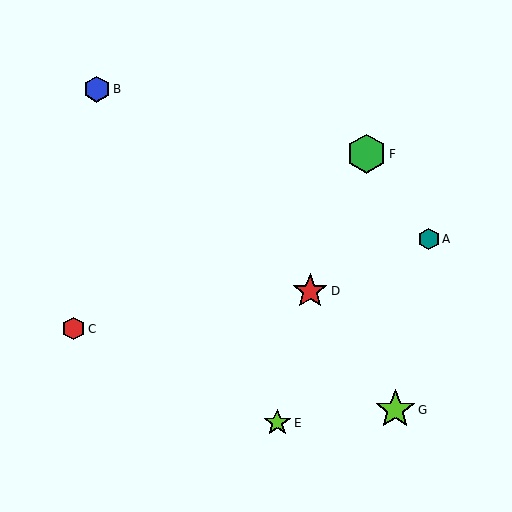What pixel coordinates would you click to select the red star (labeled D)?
Click at (310, 291) to select the red star D.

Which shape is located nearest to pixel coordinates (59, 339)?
The red hexagon (labeled C) at (73, 329) is nearest to that location.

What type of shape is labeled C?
Shape C is a red hexagon.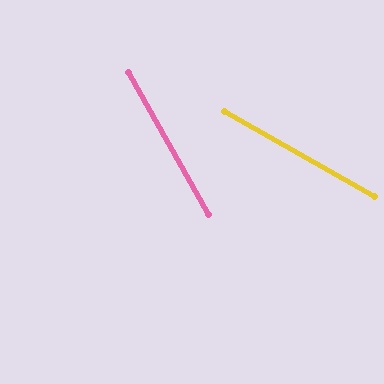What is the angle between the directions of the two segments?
Approximately 31 degrees.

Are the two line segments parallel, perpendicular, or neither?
Neither parallel nor perpendicular — they differ by about 31°.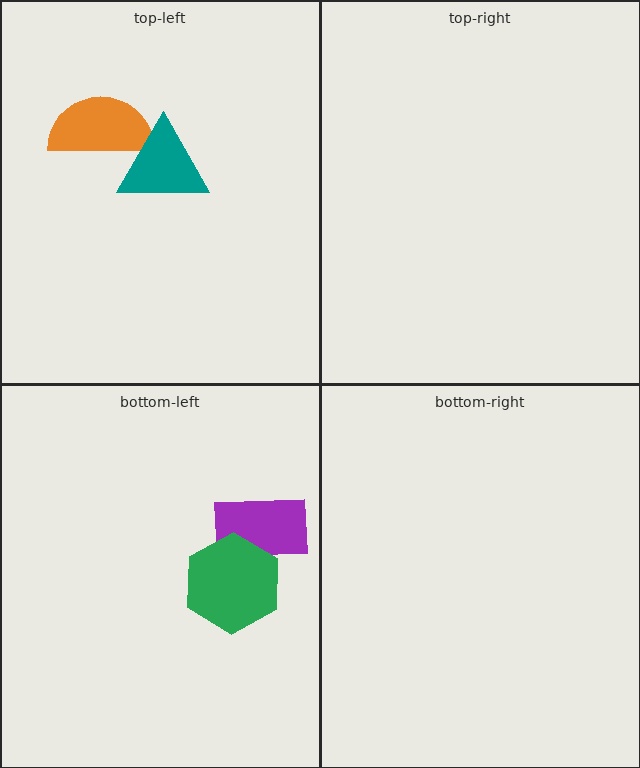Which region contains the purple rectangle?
The bottom-left region.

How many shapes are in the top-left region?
2.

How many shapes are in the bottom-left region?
2.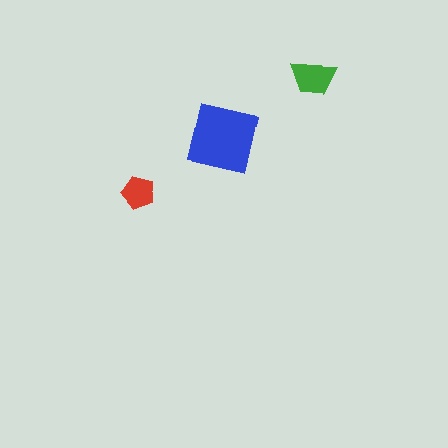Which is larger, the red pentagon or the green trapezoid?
The green trapezoid.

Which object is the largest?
The blue square.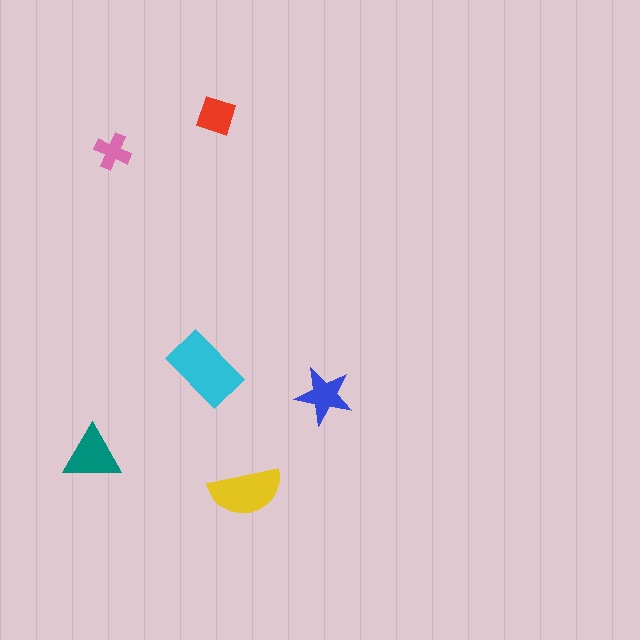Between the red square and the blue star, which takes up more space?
The blue star.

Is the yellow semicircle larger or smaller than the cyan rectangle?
Smaller.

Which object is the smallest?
The pink cross.